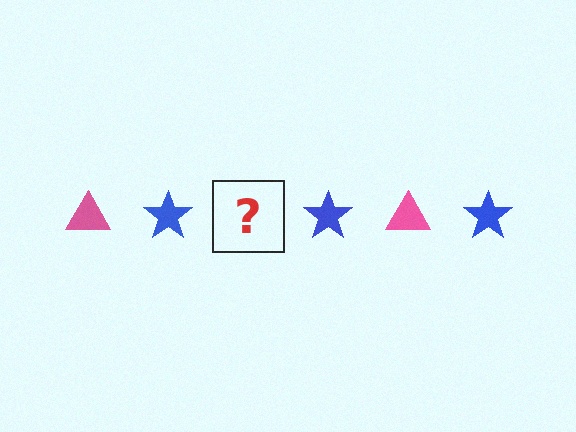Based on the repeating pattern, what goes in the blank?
The blank should be a pink triangle.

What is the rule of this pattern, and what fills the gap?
The rule is that the pattern alternates between pink triangle and blue star. The gap should be filled with a pink triangle.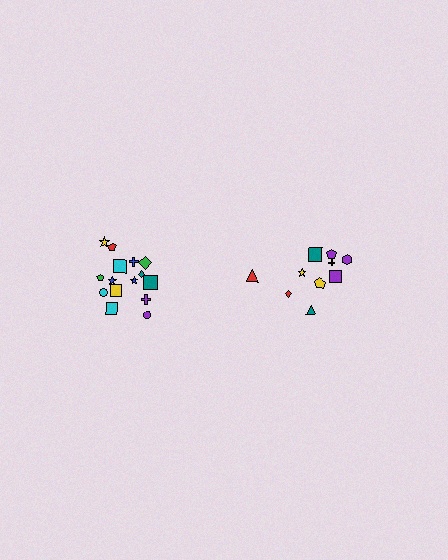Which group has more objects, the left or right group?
The left group.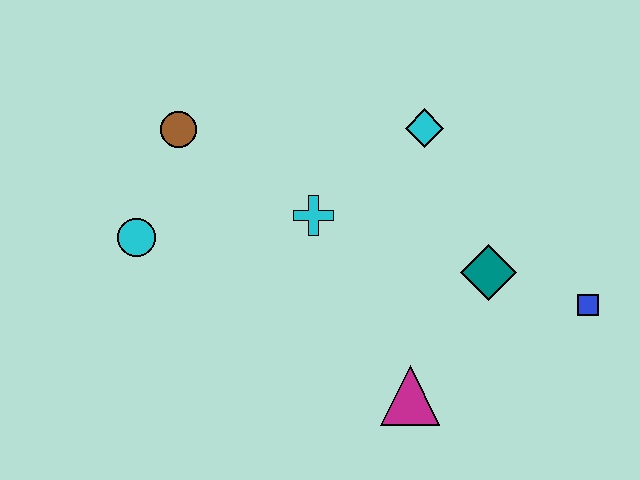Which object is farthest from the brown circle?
The blue square is farthest from the brown circle.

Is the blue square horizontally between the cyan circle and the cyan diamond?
No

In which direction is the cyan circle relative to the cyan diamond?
The cyan circle is to the left of the cyan diamond.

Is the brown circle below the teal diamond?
No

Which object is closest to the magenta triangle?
The teal diamond is closest to the magenta triangle.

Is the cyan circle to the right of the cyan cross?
No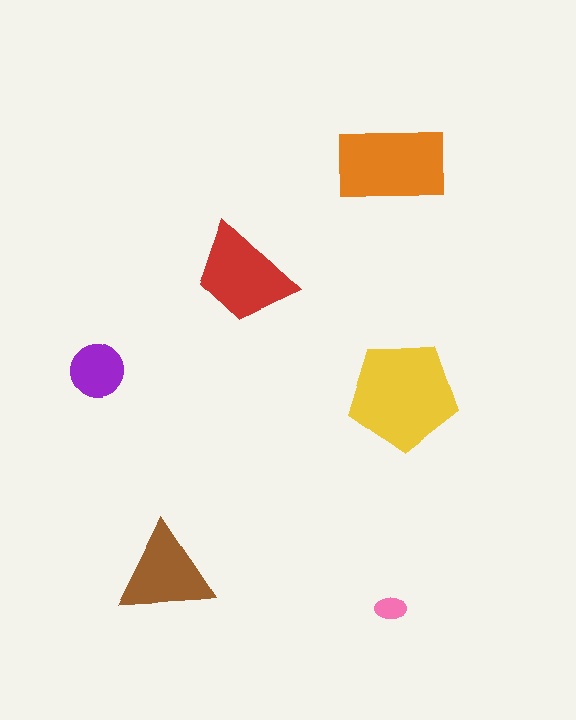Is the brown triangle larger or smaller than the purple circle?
Larger.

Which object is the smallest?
The pink ellipse.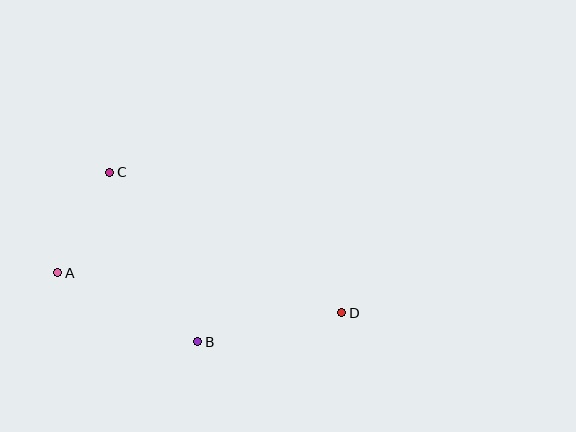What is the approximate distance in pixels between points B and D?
The distance between B and D is approximately 147 pixels.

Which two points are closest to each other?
Points A and C are closest to each other.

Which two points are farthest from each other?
Points A and D are farthest from each other.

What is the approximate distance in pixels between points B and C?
The distance between B and C is approximately 191 pixels.